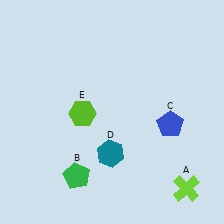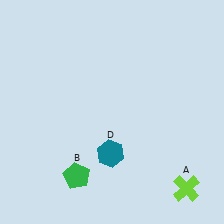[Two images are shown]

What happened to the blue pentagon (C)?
The blue pentagon (C) was removed in Image 2. It was in the bottom-right area of Image 1.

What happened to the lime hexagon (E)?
The lime hexagon (E) was removed in Image 2. It was in the bottom-left area of Image 1.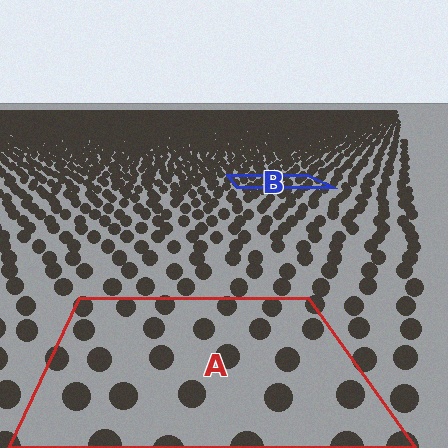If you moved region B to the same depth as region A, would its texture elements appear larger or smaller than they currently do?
They would appear larger. At a closer depth, the same texture elements are projected at a bigger on-screen size.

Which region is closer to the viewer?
Region A is closer. The texture elements there are larger and more spread out.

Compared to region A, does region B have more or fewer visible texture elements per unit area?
Region B has more texture elements per unit area — they are packed more densely because it is farther away.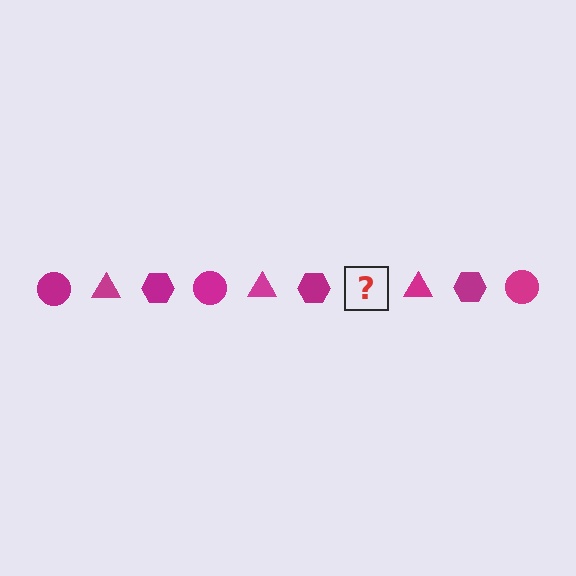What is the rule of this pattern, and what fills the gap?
The rule is that the pattern cycles through circle, triangle, hexagon shapes in magenta. The gap should be filled with a magenta circle.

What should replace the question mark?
The question mark should be replaced with a magenta circle.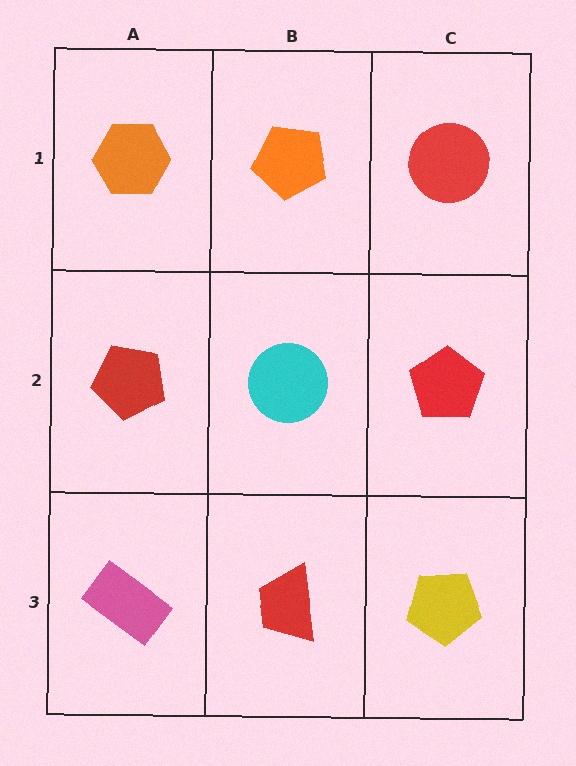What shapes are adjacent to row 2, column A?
An orange hexagon (row 1, column A), a pink rectangle (row 3, column A), a cyan circle (row 2, column B).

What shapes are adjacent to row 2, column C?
A red circle (row 1, column C), a yellow pentagon (row 3, column C), a cyan circle (row 2, column B).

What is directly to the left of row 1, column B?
An orange hexagon.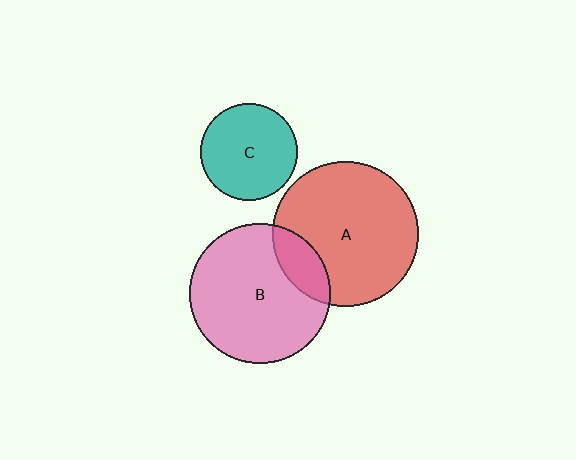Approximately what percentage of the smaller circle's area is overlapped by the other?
Approximately 15%.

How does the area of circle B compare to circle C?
Approximately 2.1 times.